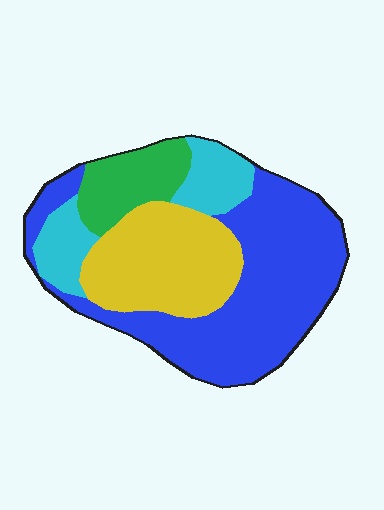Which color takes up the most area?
Blue, at roughly 45%.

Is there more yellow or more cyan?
Yellow.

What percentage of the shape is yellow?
Yellow covers about 25% of the shape.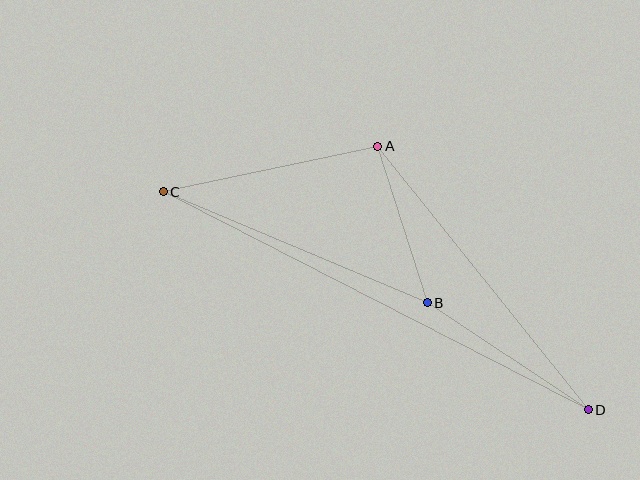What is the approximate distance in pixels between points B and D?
The distance between B and D is approximately 193 pixels.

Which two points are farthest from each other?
Points C and D are farthest from each other.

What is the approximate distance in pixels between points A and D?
The distance between A and D is approximately 337 pixels.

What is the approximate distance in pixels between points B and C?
The distance between B and C is approximately 287 pixels.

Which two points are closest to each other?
Points A and B are closest to each other.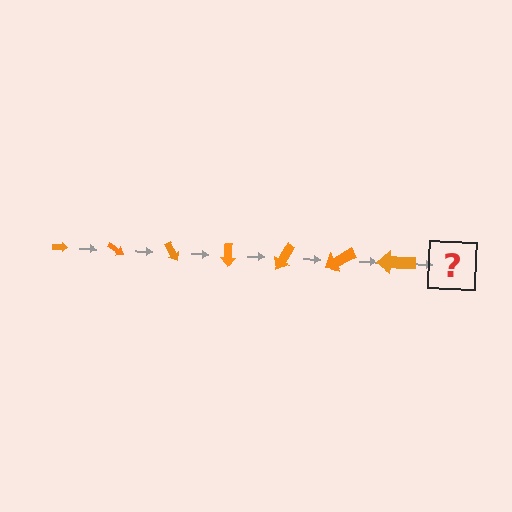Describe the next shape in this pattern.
It should be an arrow, larger than the previous one and rotated 210 degrees from the start.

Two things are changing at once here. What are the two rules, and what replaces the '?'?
The two rules are that the arrow grows larger each step and it rotates 30 degrees each step. The '?' should be an arrow, larger than the previous one and rotated 210 degrees from the start.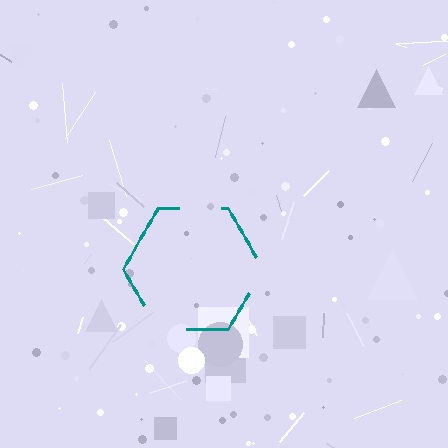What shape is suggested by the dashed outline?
The dashed outline suggests a hexagon.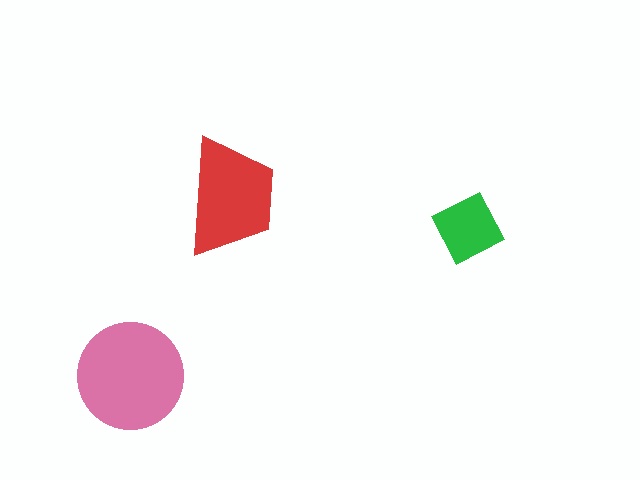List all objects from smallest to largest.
The green diamond, the red trapezoid, the pink circle.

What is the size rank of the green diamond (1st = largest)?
3rd.